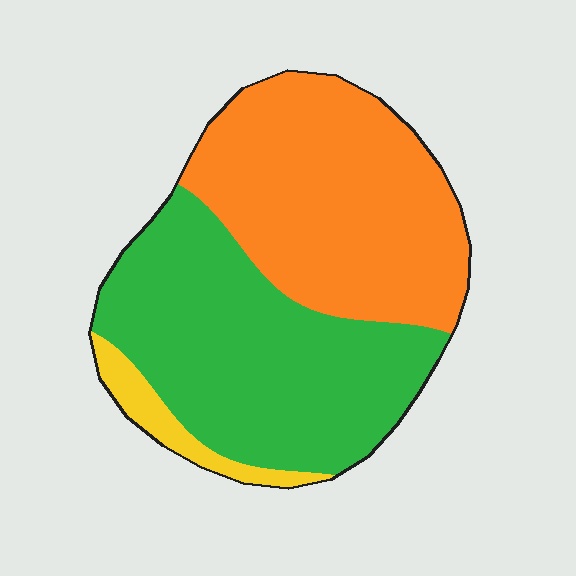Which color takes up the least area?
Yellow, at roughly 5%.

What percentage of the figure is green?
Green takes up about one half (1/2) of the figure.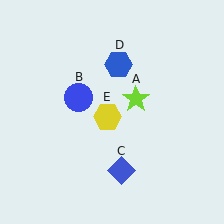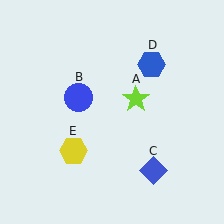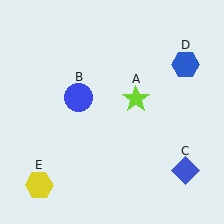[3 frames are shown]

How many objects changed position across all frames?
3 objects changed position: blue diamond (object C), blue hexagon (object D), yellow hexagon (object E).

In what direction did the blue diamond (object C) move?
The blue diamond (object C) moved right.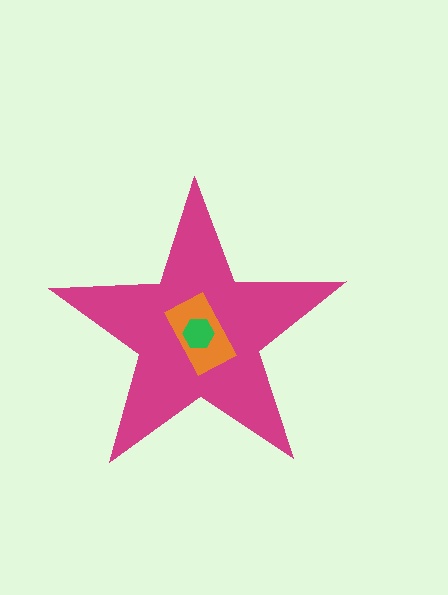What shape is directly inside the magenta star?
The orange rectangle.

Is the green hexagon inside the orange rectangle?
Yes.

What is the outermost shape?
The magenta star.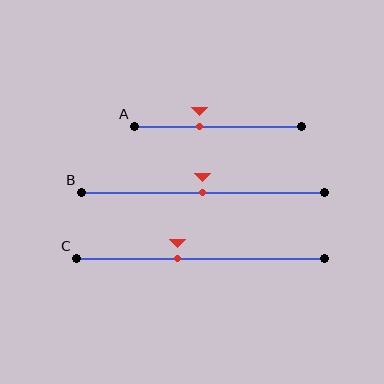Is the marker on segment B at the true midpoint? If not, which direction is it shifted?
Yes, the marker on segment B is at the true midpoint.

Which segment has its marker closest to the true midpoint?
Segment B has its marker closest to the true midpoint.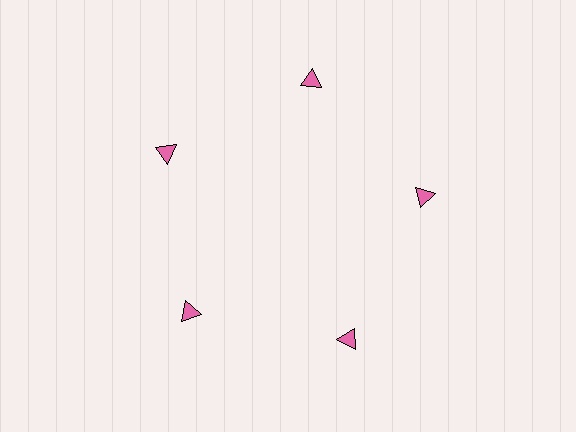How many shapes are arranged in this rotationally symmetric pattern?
There are 5 shapes, arranged in 5 groups of 1.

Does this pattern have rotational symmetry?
Yes, this pattern has 5-fold rotational symmetry. It looks the same after rotating 72 degrees around the center.